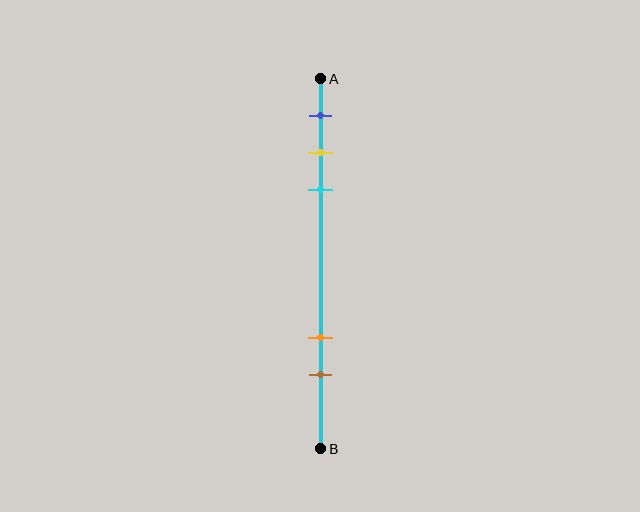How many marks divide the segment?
There are 5 marks dividing the segment.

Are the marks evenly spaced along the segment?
No, the marks are not evenly spaced.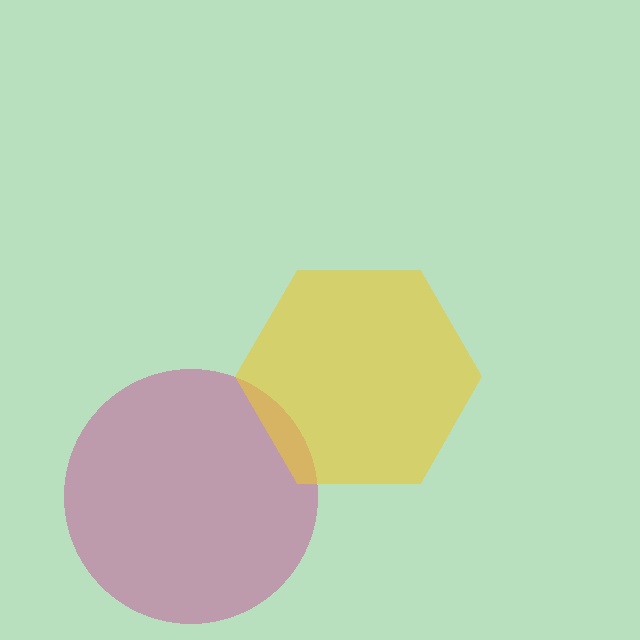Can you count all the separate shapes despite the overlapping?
Yes, there are 2 separate shapes.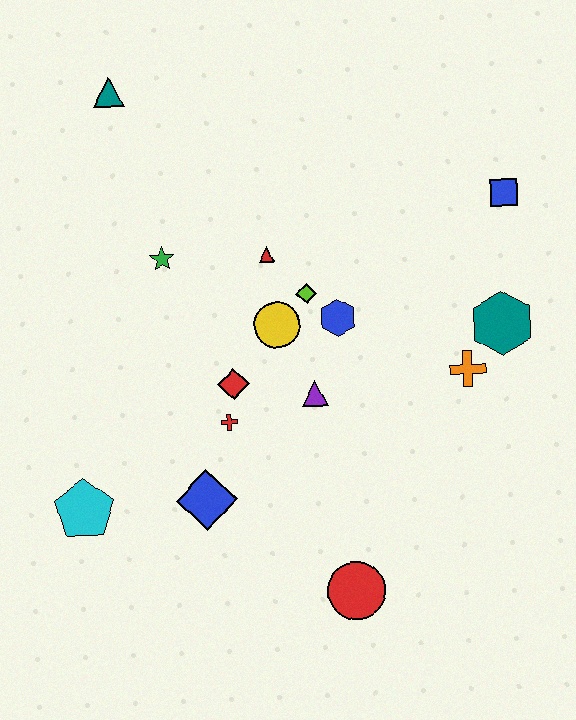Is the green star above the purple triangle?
Yes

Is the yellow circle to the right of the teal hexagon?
No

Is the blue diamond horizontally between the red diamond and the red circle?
No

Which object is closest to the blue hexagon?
The lime diamond is closest to the blue hexagon.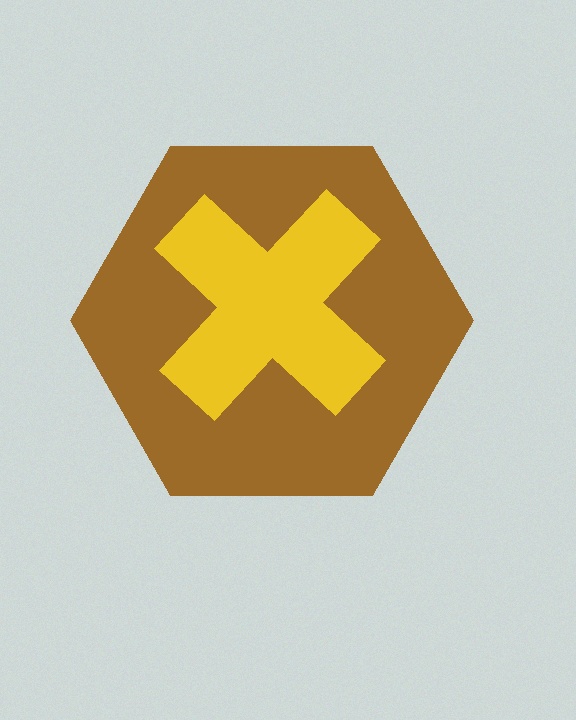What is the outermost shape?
The brown hexagon.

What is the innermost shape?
The yellow cross.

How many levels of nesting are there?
2.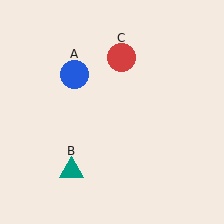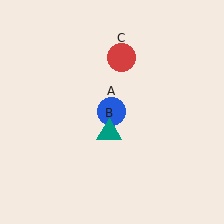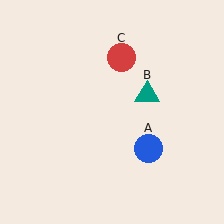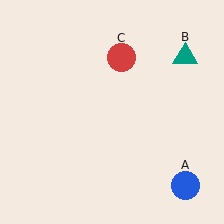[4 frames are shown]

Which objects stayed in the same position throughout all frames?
Red circle (object C) remained stationary.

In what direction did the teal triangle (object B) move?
The teal triangle (object B) moved up and to the right.